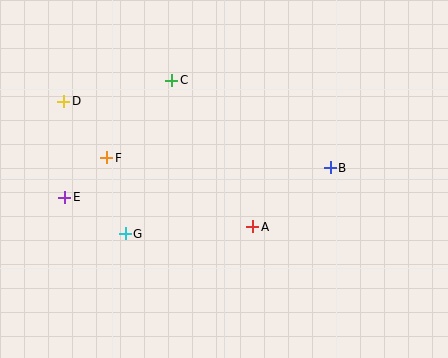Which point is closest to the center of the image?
Point A at (253, 227) is closest to the center.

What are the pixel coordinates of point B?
Point B is at (330, 168).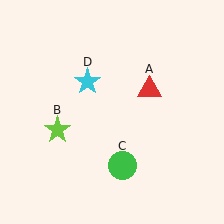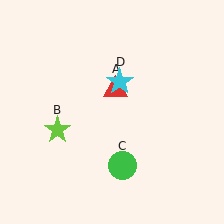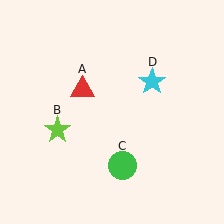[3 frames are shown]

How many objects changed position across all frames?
2 objects changed position: red triangle (object A), cyan star (object D).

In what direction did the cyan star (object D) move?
The cyan star (object D) moved right.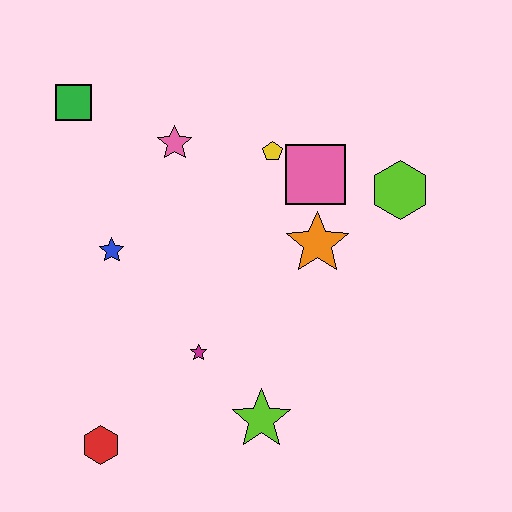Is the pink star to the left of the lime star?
Yes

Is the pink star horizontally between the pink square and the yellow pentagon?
No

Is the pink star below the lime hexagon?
No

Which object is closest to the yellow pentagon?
The pink square is closest to the yellow pentagon.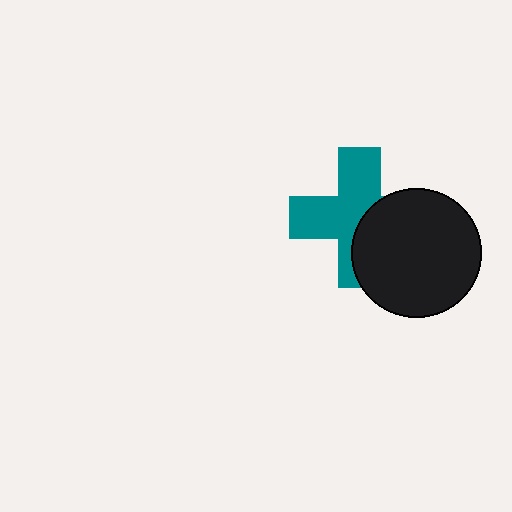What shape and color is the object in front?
The object in front is a black circle.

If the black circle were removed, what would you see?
You would see the complete teal cross.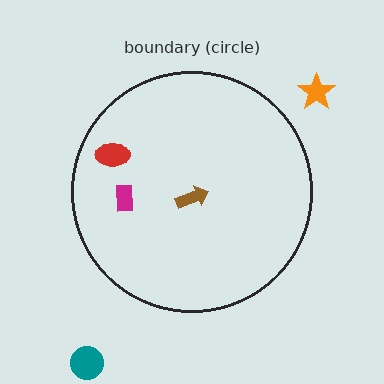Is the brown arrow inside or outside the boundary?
Inside.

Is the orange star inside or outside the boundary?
Outside.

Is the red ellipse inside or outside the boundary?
Inside.